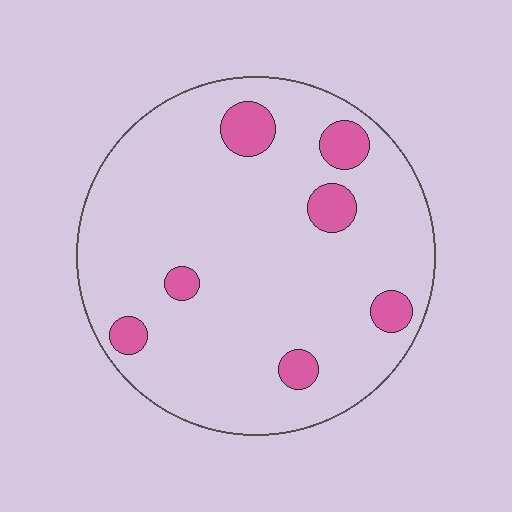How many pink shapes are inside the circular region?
7.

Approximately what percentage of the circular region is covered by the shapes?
Approximately 10%.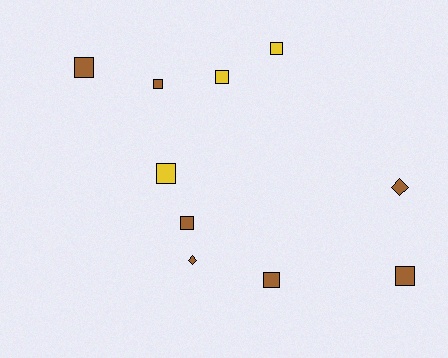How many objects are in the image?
There are 10 objects.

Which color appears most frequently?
Brown, with 7 objects.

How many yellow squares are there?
There are 3 yellow squares.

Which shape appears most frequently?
Square, with 8 objects.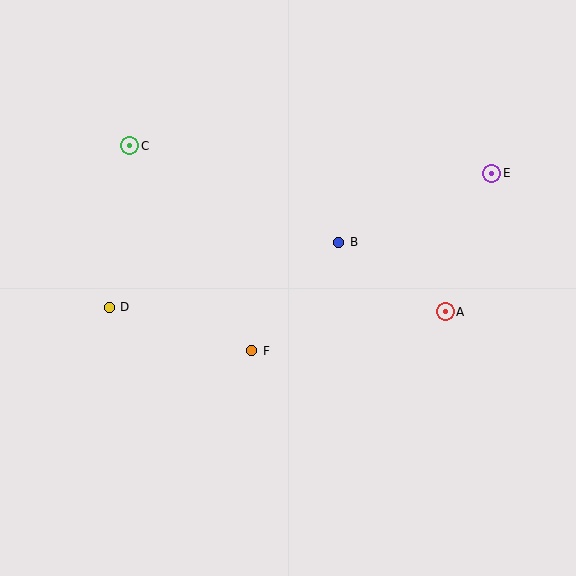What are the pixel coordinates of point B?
Point B is at (339, 242).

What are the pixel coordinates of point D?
Point D is at (109, 307).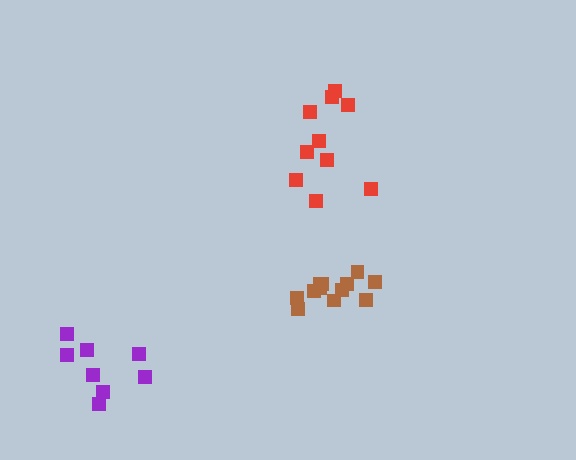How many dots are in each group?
Group 1: 12 dots, Group 2: 8 dots, Group 3: 10 dots (30 total).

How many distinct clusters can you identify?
There are 3 distinct clusters.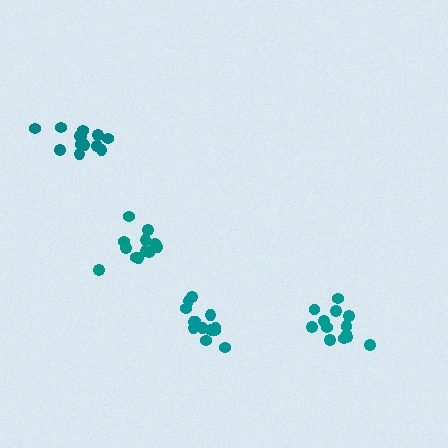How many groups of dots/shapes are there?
There are 4 groups.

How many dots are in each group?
Group 1: 13 dots, Group 2: 13 dots, Group 3: 14 dots, Group 4: 14 dots (54 total).